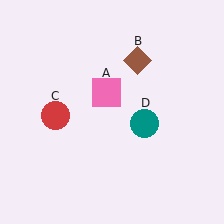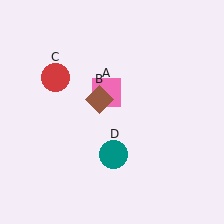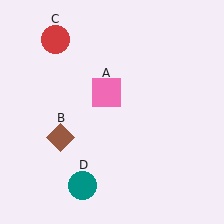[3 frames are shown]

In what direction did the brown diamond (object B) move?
The brown diamond (object B) moved down and to the left.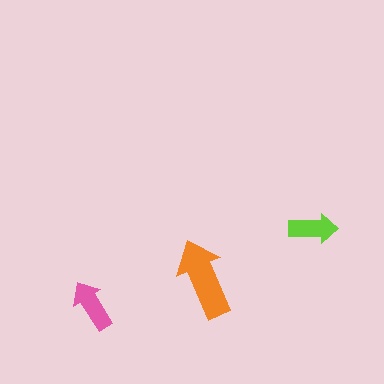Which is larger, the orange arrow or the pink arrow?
The orange one.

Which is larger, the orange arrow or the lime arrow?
The orange one.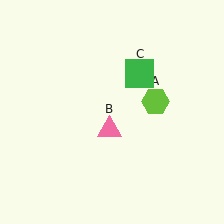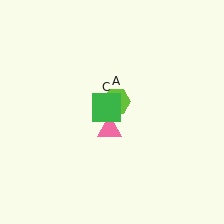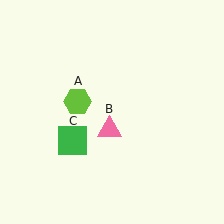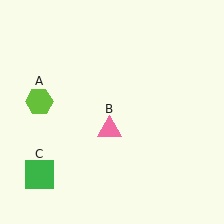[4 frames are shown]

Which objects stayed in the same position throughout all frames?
Pink triangle (object B) remained stationary.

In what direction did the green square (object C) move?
The green square (object C) moved down and to the left.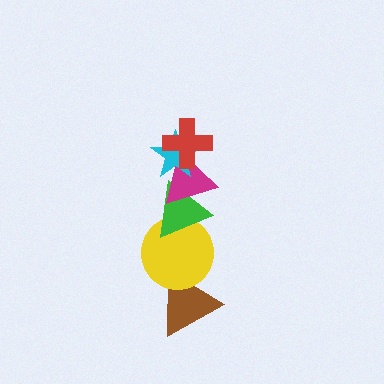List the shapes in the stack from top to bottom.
From top to bottom: the red cross, the cyan star, the magenta triangle, the green triangle, the yellow circle, the brown triangle.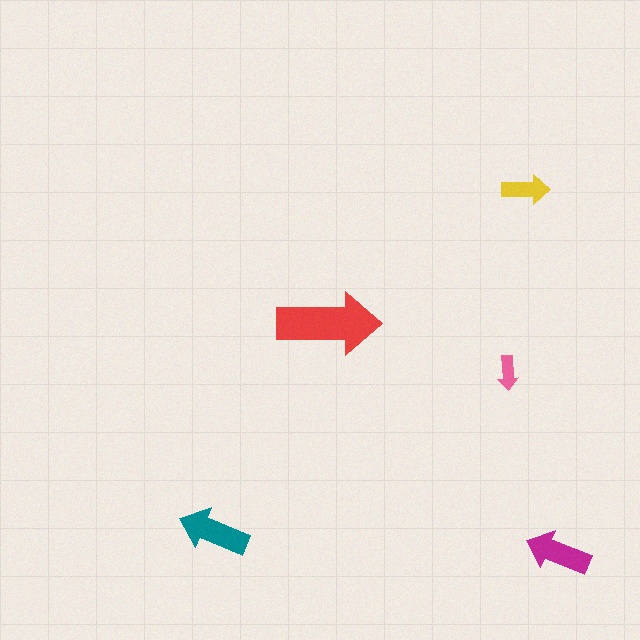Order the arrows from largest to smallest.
the red one, the teal one, the magenta one, the yellow one, the pink one.